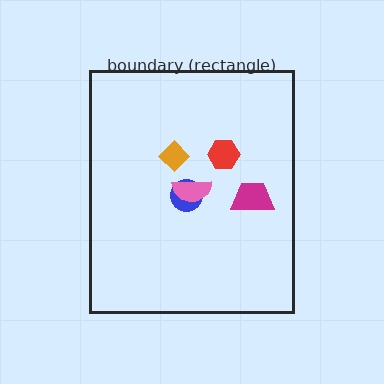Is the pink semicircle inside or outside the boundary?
Inside.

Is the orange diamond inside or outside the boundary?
Inside.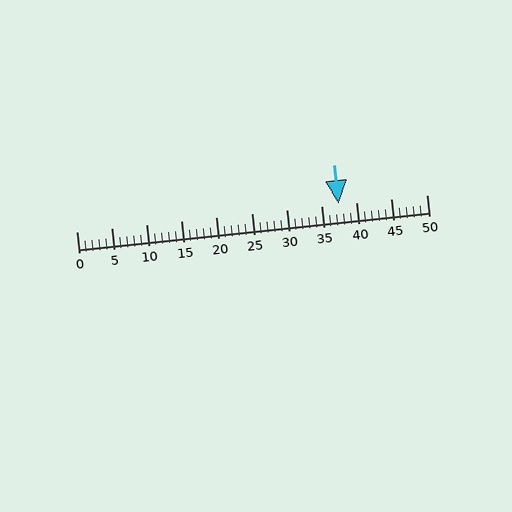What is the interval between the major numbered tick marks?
The major tick marks are spaced 5 units apart.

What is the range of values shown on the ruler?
The ruler shows values from 0 to 50.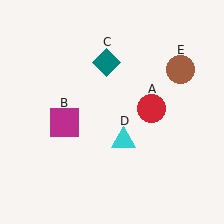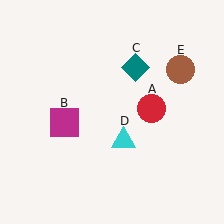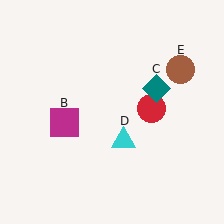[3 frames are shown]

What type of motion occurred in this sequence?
The teal diamond (object C) rotated clockwise around the center of the scene.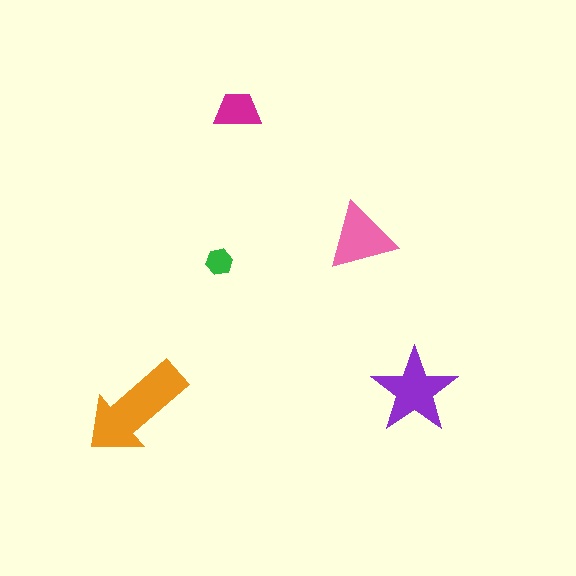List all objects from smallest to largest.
The green hexagon, the magenta trapezoid, the pink triangle, the purple star, the orange arrow.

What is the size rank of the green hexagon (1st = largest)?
5th.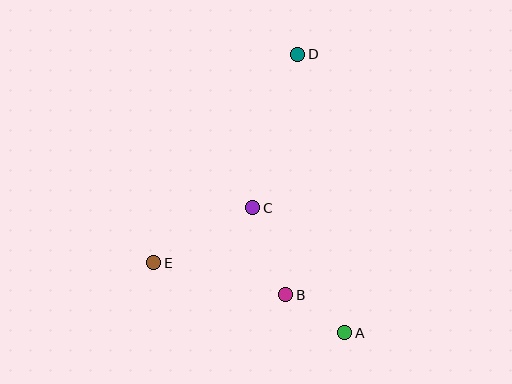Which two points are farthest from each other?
Points A and D are farthest from each other.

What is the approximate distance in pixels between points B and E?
The distance between B and E is approximately 135 pixels.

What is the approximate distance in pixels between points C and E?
The distance between C and E is approximately 113 pixels.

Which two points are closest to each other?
Points A and B are closest to each other.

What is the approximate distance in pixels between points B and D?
The distance between B and D is approximately 241 pixels.